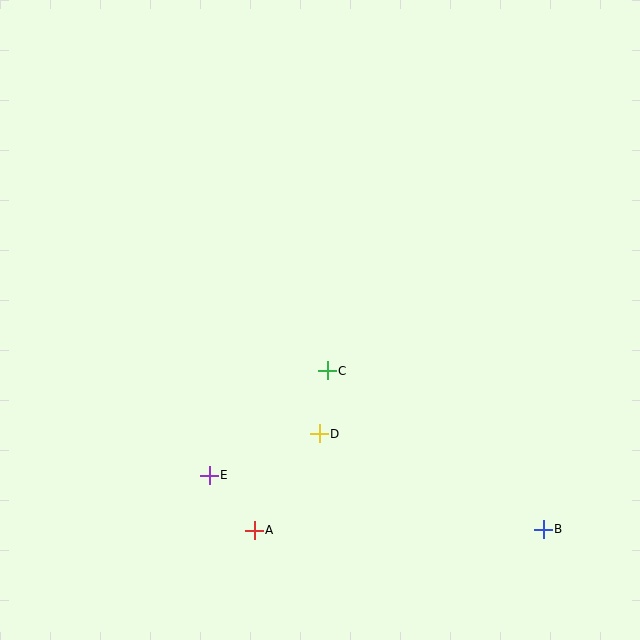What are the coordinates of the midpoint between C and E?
The midpoint between C and E is at (268, 423).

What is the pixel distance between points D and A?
The distance between D and A is 116 pixels.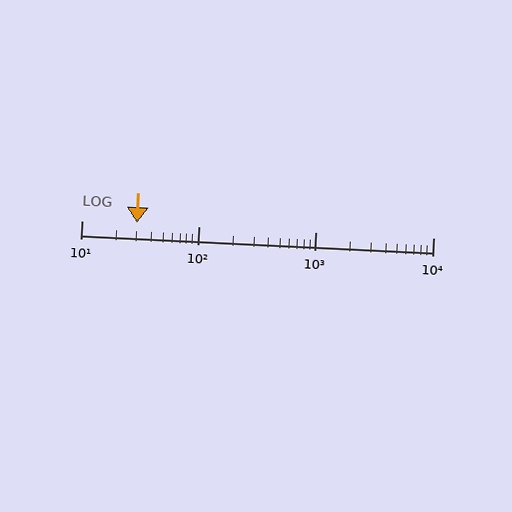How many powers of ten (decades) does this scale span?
The scale spans 3 decades, from 10 to 10000.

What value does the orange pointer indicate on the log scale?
The pointer indicates approximately 30.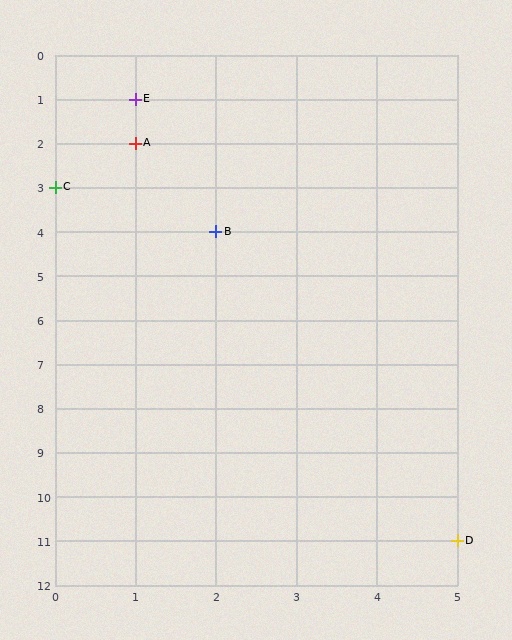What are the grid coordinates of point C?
Point C is at grid coordinates (0, 3).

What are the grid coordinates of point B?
Point B is at grid coordinates (2, 4).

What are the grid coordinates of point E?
Point E is at grid coordinates (1, 1).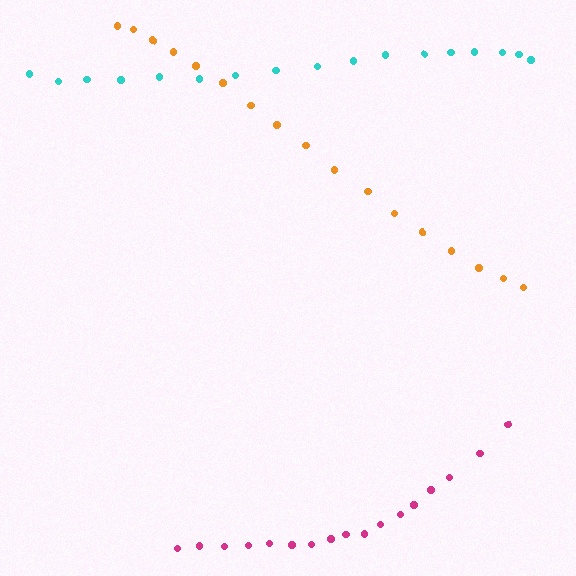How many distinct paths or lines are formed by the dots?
There are 3 distinct paths.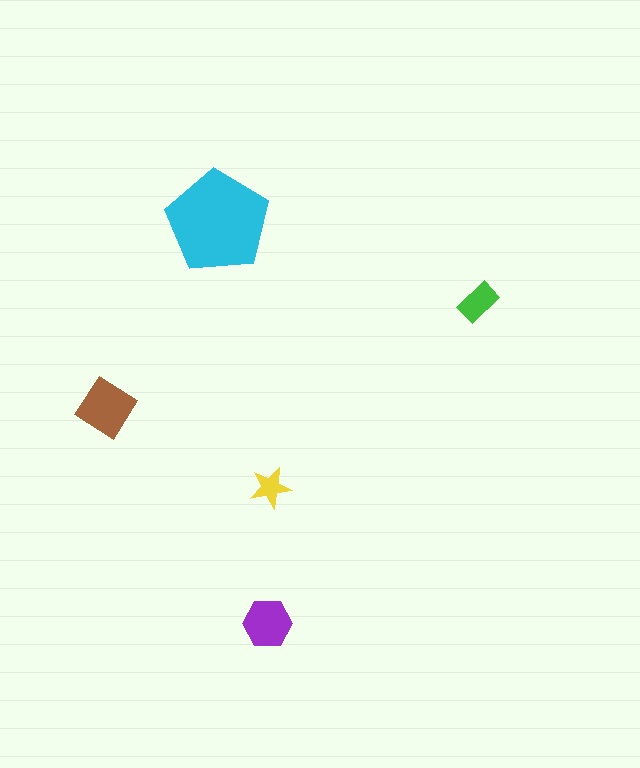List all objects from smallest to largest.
The yellow star, the green rectangle, the purple hexagon, the brown diamond, the cyan pentagon.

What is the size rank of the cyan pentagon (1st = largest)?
1st.